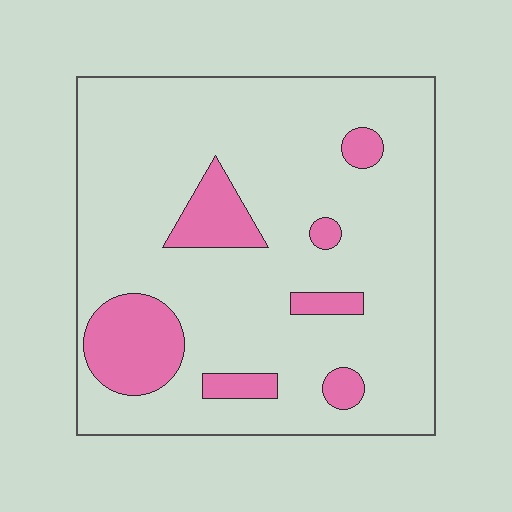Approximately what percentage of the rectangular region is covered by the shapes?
Approximately 15%.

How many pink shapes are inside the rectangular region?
7.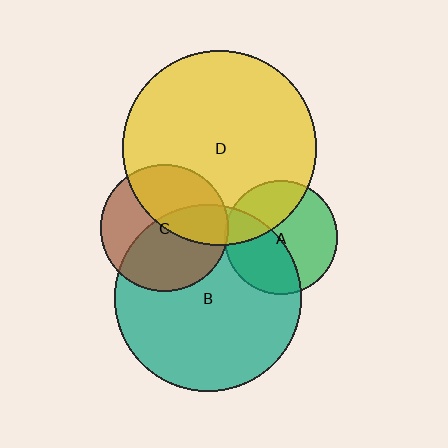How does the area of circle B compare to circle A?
Approximately 2.7 times.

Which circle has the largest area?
Circle D (yellow).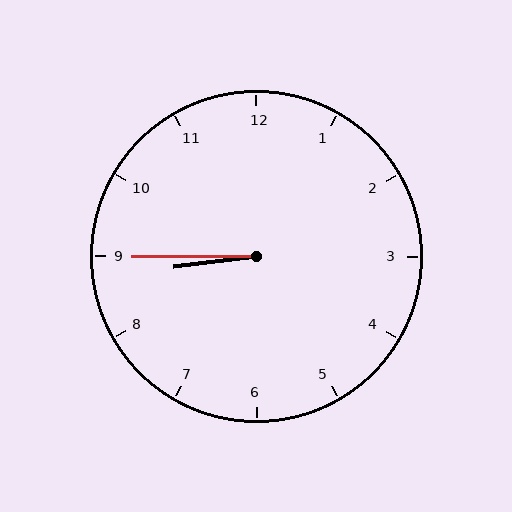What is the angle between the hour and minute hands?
Approximately 8 degrees.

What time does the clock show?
8:45.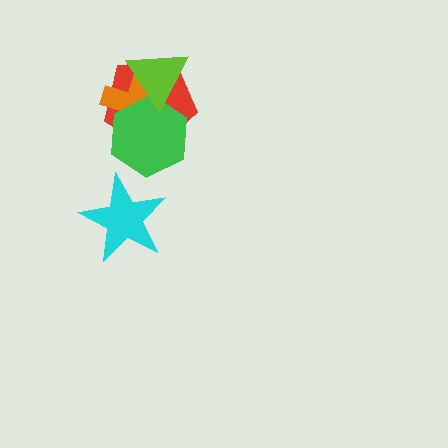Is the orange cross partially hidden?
Yes, it is partially covered by another shape.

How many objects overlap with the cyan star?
0 objects overlap with the cyan star.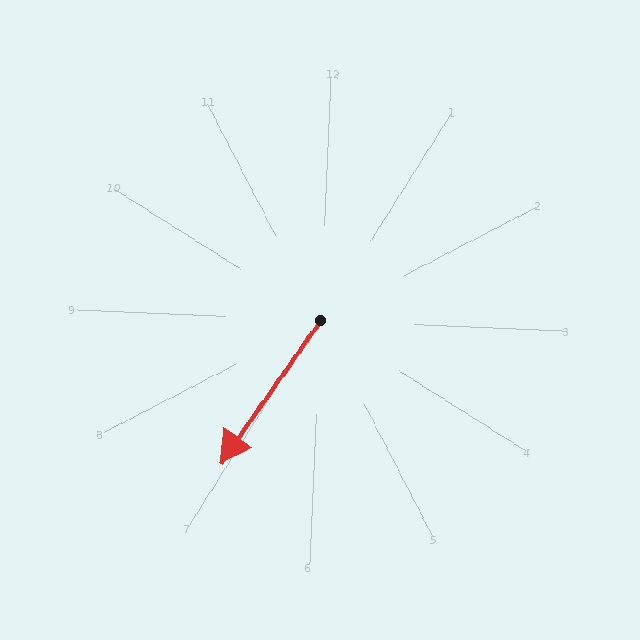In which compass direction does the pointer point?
Southwest.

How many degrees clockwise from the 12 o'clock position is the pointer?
Approximately 213 degrees.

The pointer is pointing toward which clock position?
Roughly 7 o'clock.